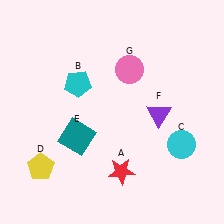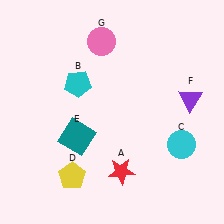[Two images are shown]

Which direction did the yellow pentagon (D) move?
The yellow pentagon (D) moved right.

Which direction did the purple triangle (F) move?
The purple triangle (F) moved right.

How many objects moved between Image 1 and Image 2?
3 objects moved between the two images.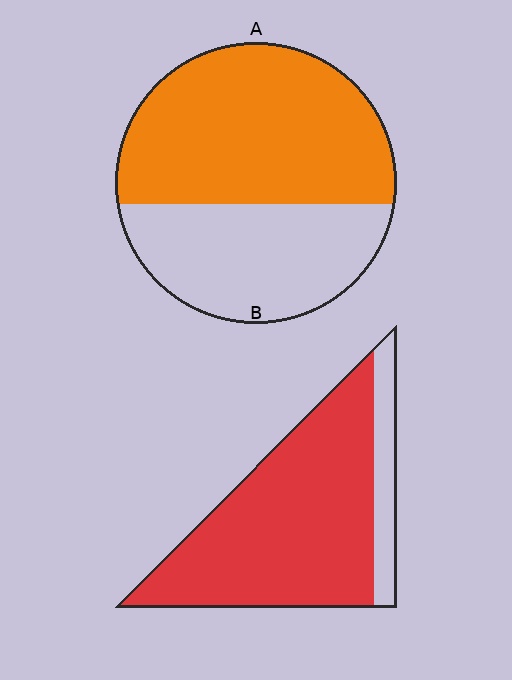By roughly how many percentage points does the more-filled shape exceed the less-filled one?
By roughly 25 percentage points (B over A).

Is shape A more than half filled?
Yes.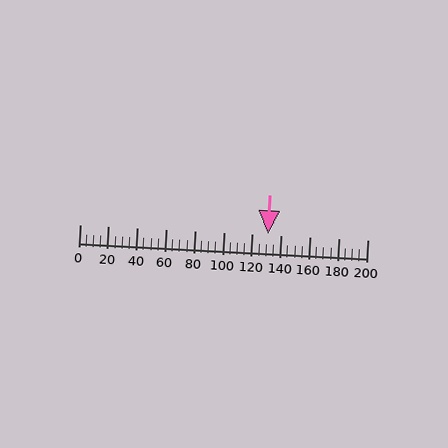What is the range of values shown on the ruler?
The ruler shows values from 0 to 200.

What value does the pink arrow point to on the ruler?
The pink arrow points to approximately 131.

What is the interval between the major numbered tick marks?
The major tick marks are spaced 20 units apart.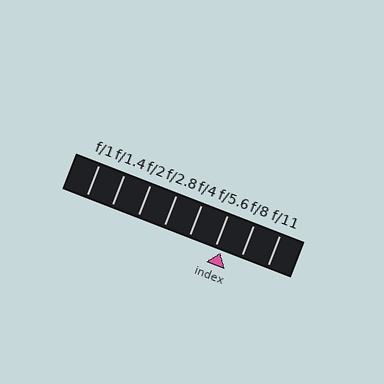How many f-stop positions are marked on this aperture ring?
There are 8 f-stop positions marked.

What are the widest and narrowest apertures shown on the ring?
The widest aperture shown is f/1 and the narrowest is f/11.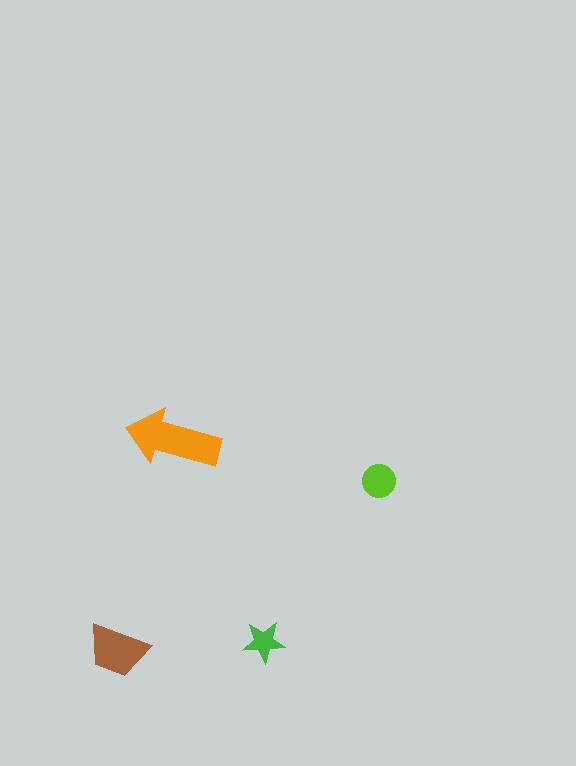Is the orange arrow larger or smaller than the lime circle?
Larger.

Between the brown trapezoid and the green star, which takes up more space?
The brown trapezoid.